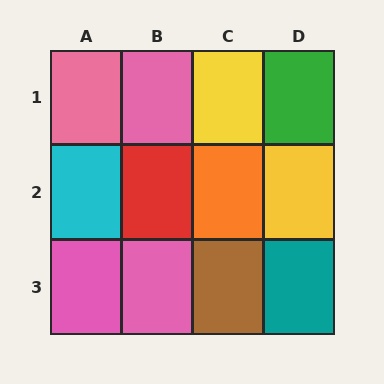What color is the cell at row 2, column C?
Orange.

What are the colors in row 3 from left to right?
Pink, pink, brown, teal.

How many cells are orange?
1 cell is orange.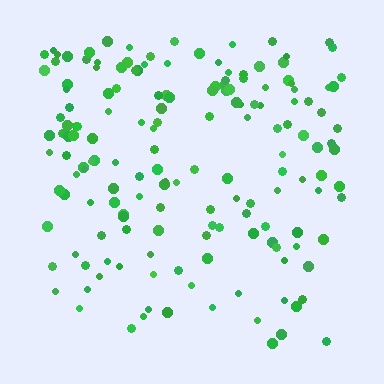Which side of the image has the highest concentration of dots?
The top.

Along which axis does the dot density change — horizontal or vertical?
Vertical.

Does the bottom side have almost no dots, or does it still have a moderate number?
Still a moderate number, just noticeably fewer than the top.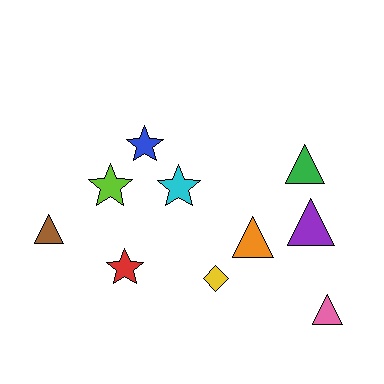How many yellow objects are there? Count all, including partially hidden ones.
There is 1 yellow object.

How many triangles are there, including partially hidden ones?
There are 5 triangles.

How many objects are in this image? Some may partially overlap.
There are 10 objects.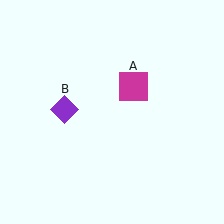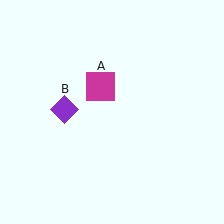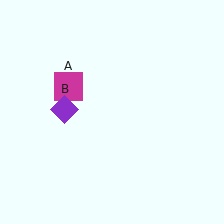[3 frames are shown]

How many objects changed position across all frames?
1 object changed position: magenta square (object A).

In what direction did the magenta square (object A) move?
The magenta square (object A) moved left.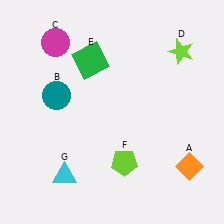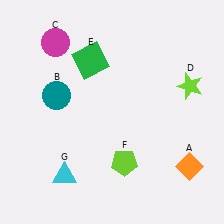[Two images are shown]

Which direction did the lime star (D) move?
The lime star (D) moved down.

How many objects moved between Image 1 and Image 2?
1 object moved between the two images.